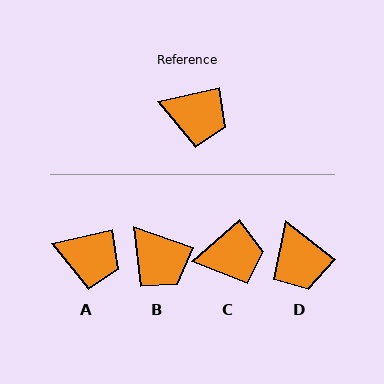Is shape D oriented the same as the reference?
No, it is off by about 50 degrees.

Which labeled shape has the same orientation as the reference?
A.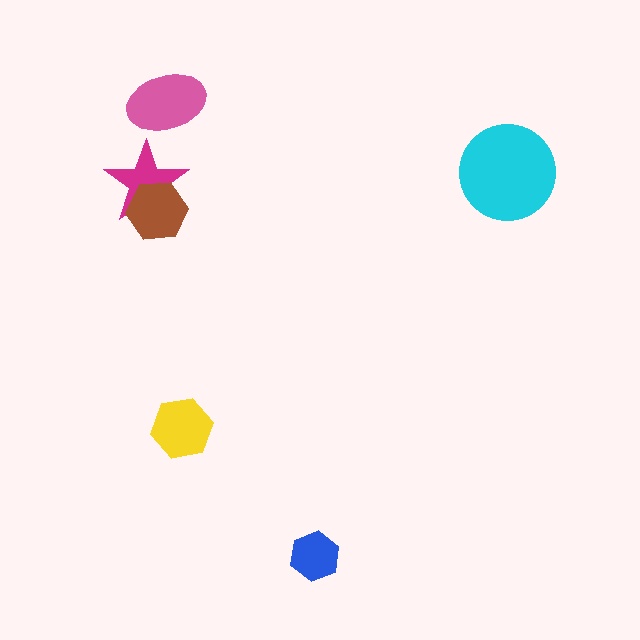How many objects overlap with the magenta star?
1 object overlaps with the magenta star.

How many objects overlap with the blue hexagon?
0 objects overlap with the blue hexagon.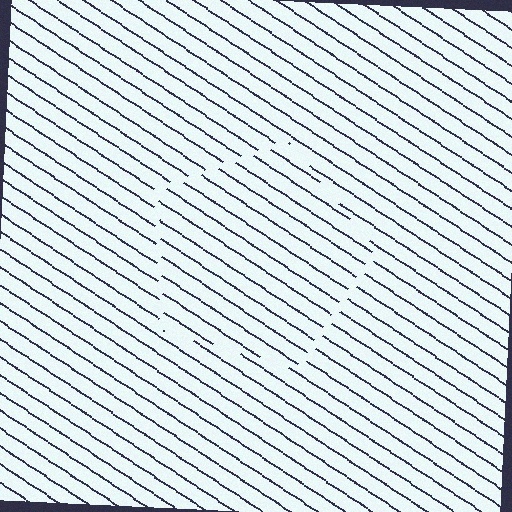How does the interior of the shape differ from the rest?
The interior of the shape contains the same grating, shifted by half a period — the contour is defined by the phase discontinuity where line-ends from the inner and outer gratings abut.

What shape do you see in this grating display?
An illusory pentagon. The interior of the shape contains the same grating, shifted by half a period — the contour is defined by the phase discontinuity where line-ends from the inner and outer gratings abut.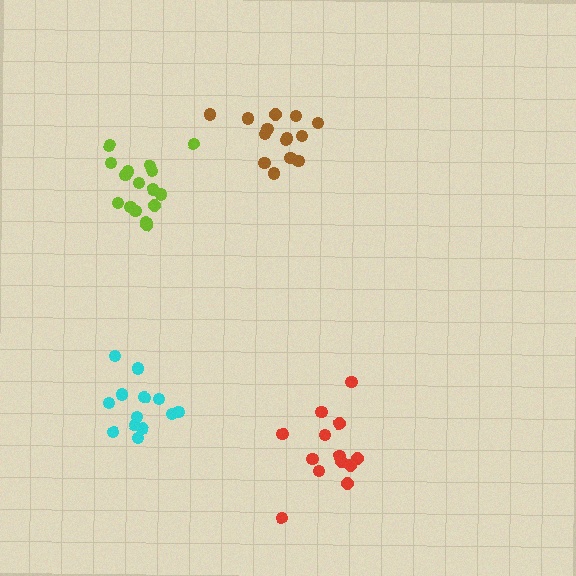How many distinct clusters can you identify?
There are 4 distinct clusters.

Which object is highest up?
The brown cluster is topmost.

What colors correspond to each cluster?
The clusters are colored: lime, brown, cyan, red.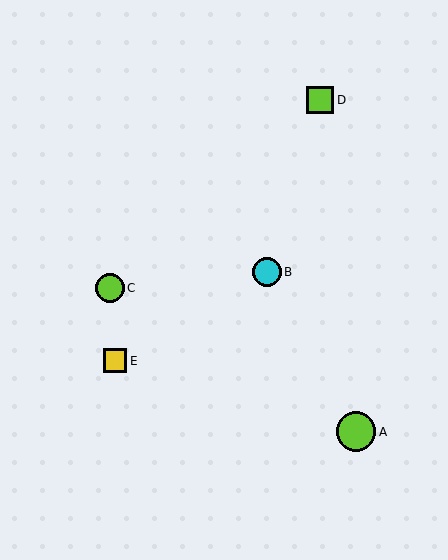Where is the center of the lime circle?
The center of the lime circle is at (356, 432).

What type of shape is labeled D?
Shape D is a lime square.